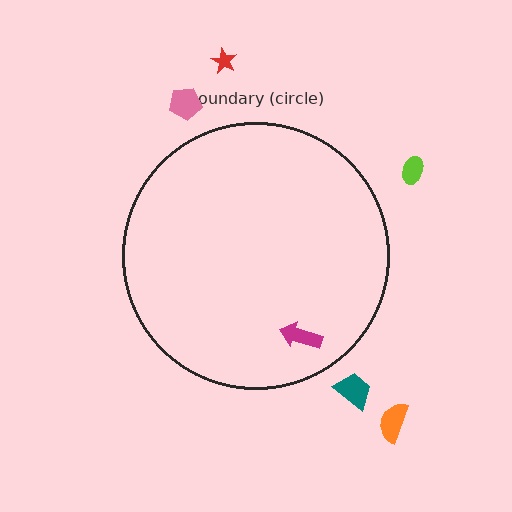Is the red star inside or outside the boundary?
Outside.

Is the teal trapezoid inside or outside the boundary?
Outside.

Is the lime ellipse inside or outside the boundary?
Outside.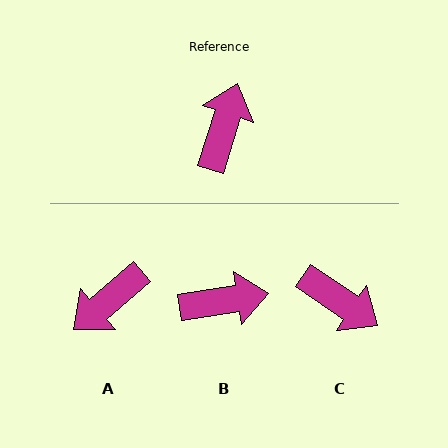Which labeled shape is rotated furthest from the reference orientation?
A, about 148 degrees away.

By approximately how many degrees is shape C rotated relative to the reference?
Approximately 106 degrees clockwise.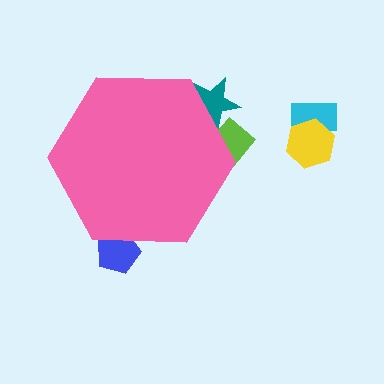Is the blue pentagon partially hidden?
Yes, the blue pentagon is partially hidden behind the pink hexagon.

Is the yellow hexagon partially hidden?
No, the yellow hexagon is fully visible.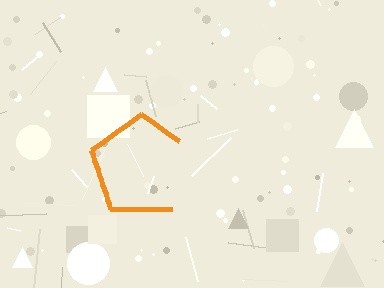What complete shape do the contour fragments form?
The contour fragments form a pentagon.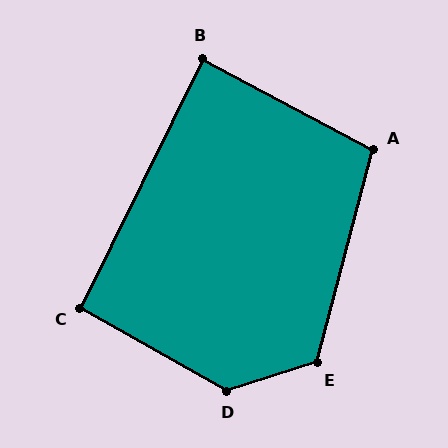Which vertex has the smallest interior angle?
B, at approximately 88 degrees.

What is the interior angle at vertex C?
Approximately 93 degrees (approximately right).